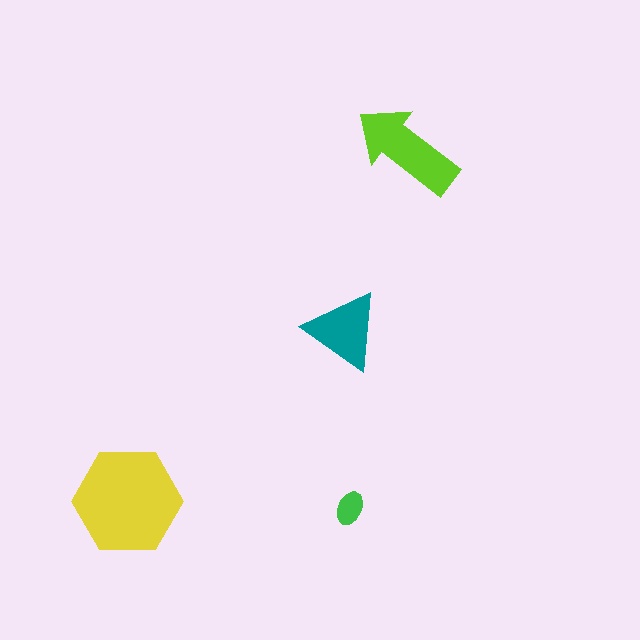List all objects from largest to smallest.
The yellow hexagon, the lime arrow, the teal triangle, the green ellipse.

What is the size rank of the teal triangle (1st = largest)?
3rd.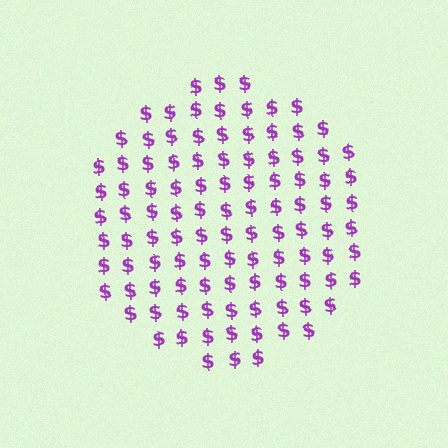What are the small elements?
The small elements are dollar signs.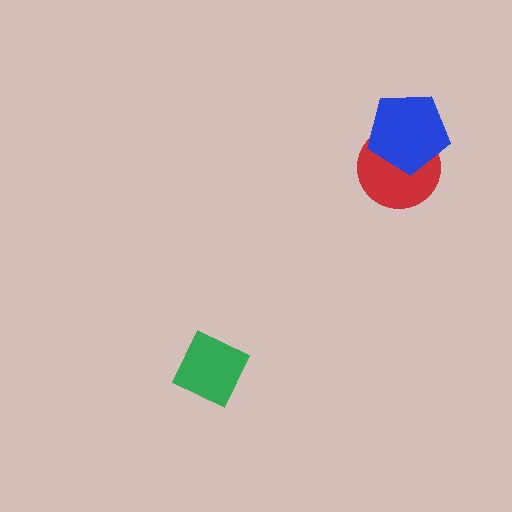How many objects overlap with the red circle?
1 object overlaps with the red circle.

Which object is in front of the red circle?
The blue pentagon is in front of the red circle.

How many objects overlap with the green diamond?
0 objects overlap with the green diamond.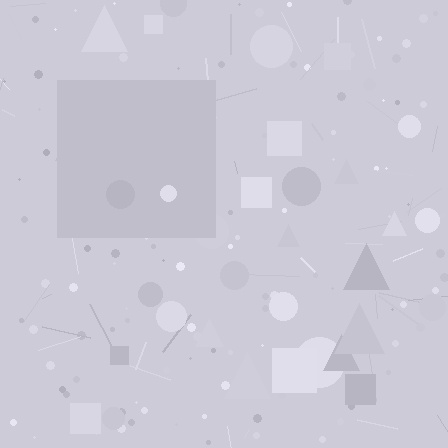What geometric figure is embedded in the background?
A square is embedded in the background.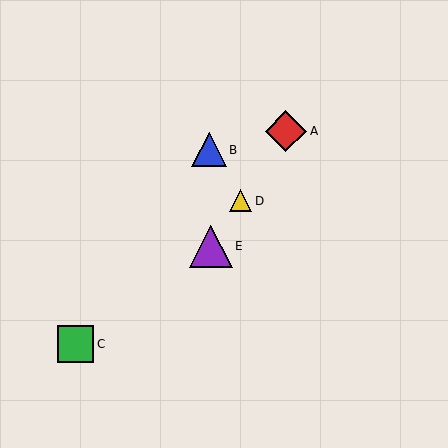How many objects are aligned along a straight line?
3 objects (A, D, E) are aligned along a straight line.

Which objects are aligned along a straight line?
Objects A, D, E are aligned along a straight line.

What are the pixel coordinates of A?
Object A is at (286, 131).